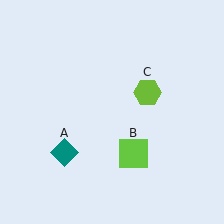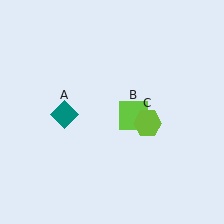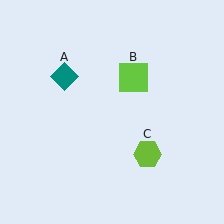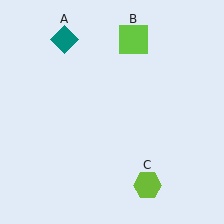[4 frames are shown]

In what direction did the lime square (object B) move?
The lime square (object B) moved up.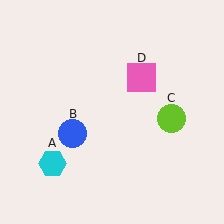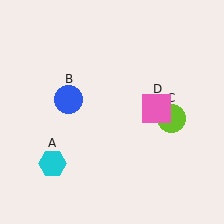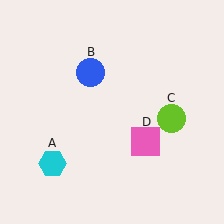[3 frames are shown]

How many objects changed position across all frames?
2 objects changed position: blue circle (object B), pink square (object D).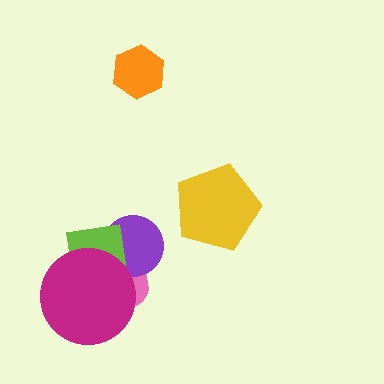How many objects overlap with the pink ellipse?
3 objects overlap with the pink ellipse.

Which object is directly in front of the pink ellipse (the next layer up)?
The purple circle is directly in front of the pink ellipse.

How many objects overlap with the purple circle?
3 objects overlap with the purple circle.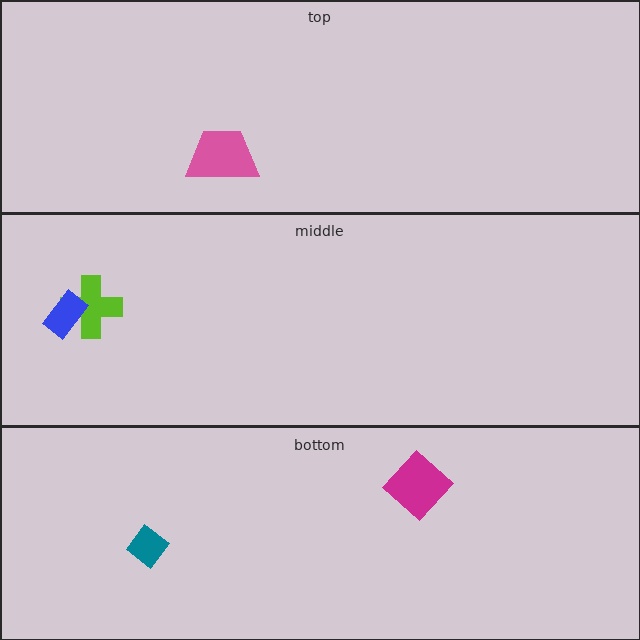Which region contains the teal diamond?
The bottom region.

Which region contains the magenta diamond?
The bottom region.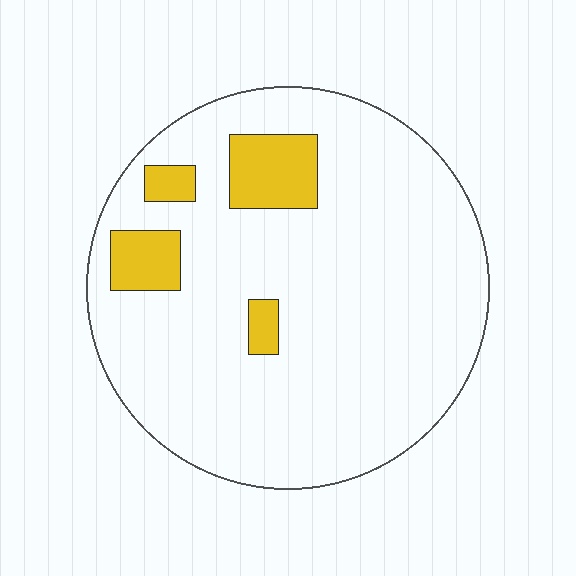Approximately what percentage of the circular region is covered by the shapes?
Approximately 10%.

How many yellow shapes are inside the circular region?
4.